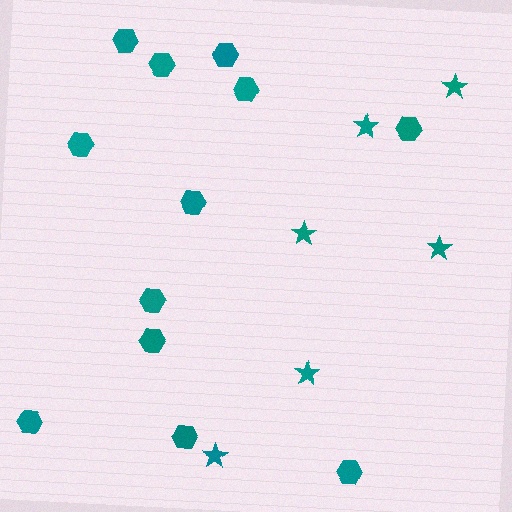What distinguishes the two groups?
There are 2 groups: one group of hexagons (12) and one group of stars (6).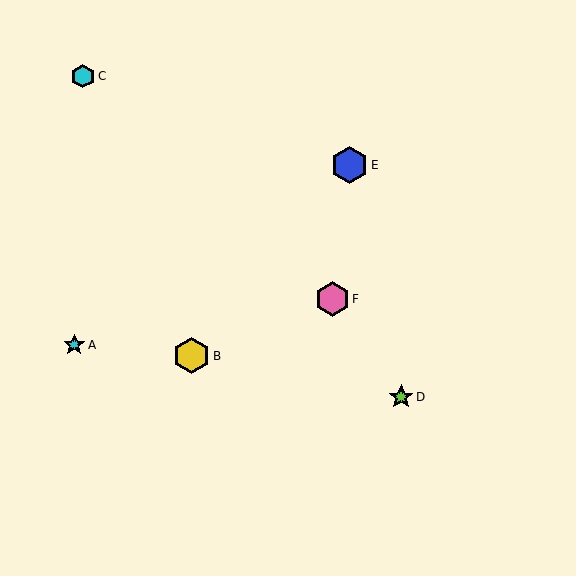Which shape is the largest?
The blue hexagon (labeled E) is the largest.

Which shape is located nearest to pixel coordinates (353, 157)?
The blue hexagon (labeled E) at (350, 165) is nearest to that location.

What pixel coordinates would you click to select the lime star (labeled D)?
Click at (401, 397) to select the lime star D.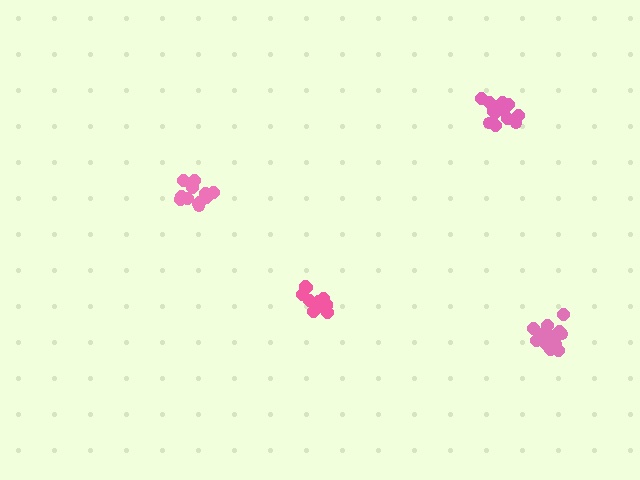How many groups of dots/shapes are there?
There are 4 groups.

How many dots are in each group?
Group 1: 18 dots, Group 2: 13 dots, Group 3: 14 dots, Group 4: 12 dots (57 total).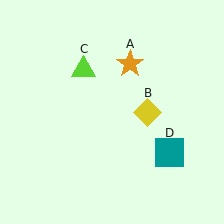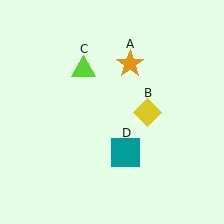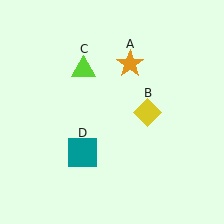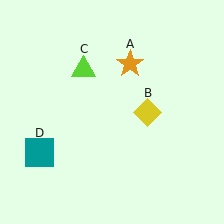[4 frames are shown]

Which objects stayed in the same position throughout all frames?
Orange star (object A) and yellow diamond (object B) and lime triangle (object C) remained stationary.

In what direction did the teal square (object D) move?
The teal square (object D) moved left.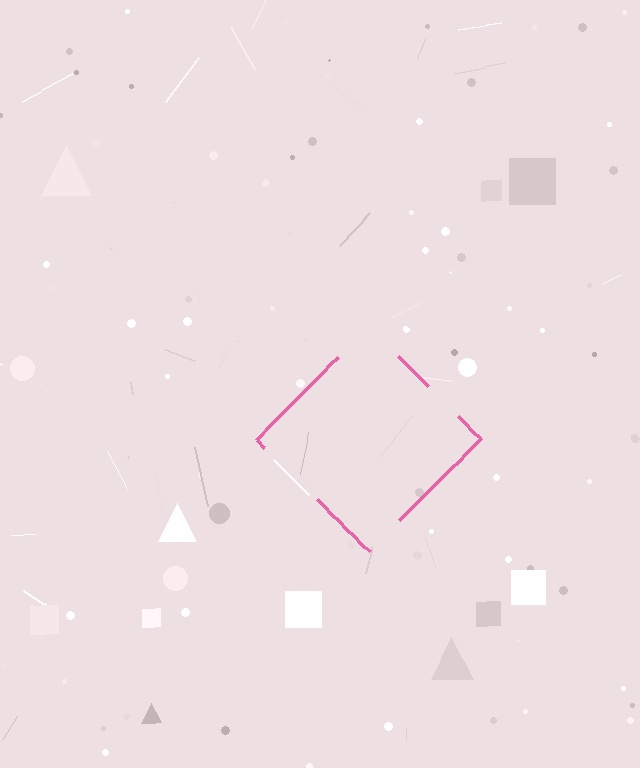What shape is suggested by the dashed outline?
The dashed outline suggests a diamond.